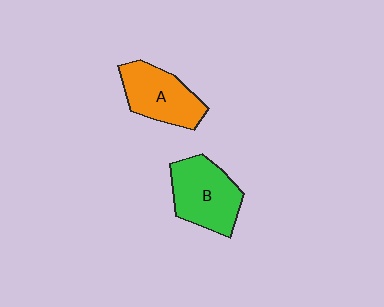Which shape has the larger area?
Shape B (green).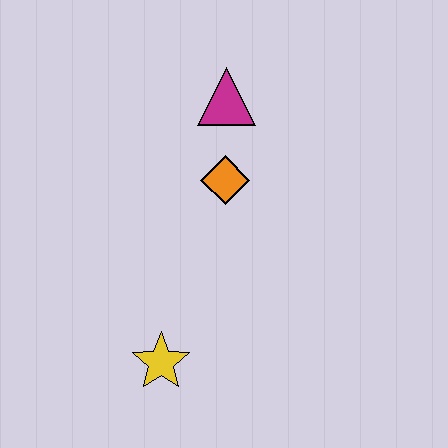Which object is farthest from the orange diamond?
The yellow star is farthest from the orange diamond.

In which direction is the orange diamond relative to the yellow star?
The orange diamond is above the yellow star.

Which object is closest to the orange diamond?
The magenta triangle is closest to the orange diamond.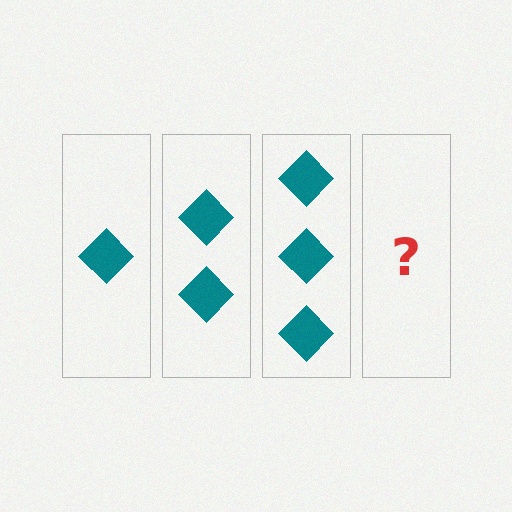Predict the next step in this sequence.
The next step is 4 diamonds.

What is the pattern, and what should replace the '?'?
The pattern is that each step adds one more diamond. The '?' should be 4 diamonds.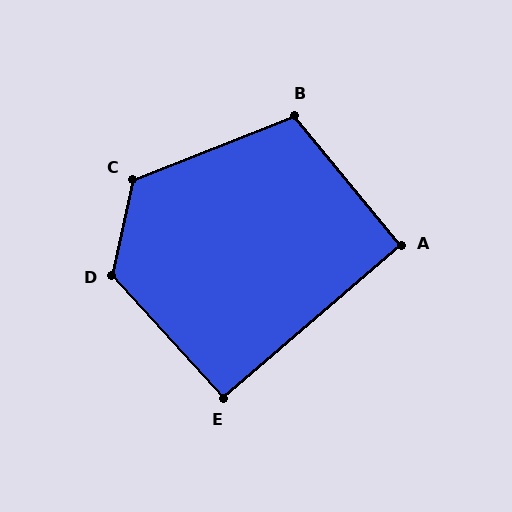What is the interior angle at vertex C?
Approximately 124 degrees (obtuse).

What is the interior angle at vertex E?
Approximately 92 degrees (approximately right).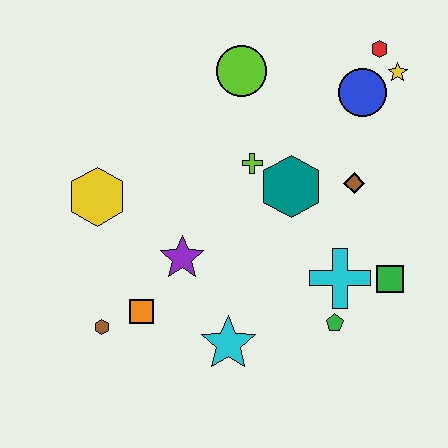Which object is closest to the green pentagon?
The cyan cross is closest to the green pentagon.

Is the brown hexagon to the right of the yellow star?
No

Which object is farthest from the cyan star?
The red hexagon is farthest from the cyan star.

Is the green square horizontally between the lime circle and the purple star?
No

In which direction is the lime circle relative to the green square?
The lime circle is above the green square.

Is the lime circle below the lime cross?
No